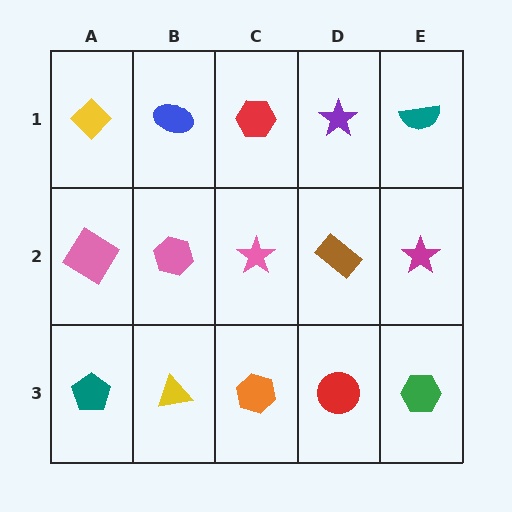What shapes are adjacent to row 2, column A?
A yellow diamond (row 1, column A), a teal pentagon (row 3, column A), a pink hexagon (row 2, column B).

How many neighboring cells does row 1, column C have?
3.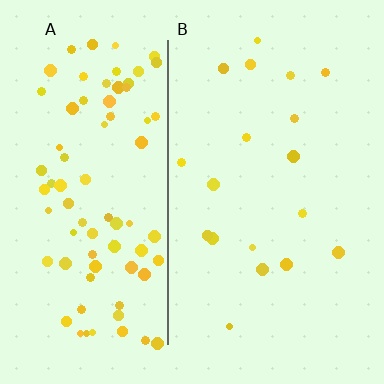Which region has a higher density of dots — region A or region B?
A (the left).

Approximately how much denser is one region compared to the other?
Approximately 4.5× — region A over region B.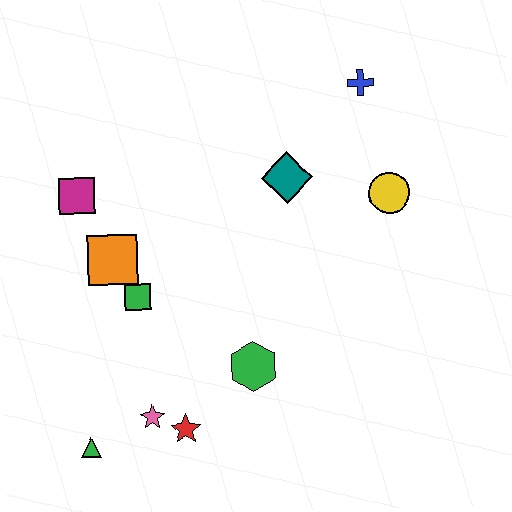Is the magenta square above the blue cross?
No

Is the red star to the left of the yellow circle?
Yes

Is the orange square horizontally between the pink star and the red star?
No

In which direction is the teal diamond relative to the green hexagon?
The teal diamond is above the green hexagon.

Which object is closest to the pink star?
The red star is closest to the pink star.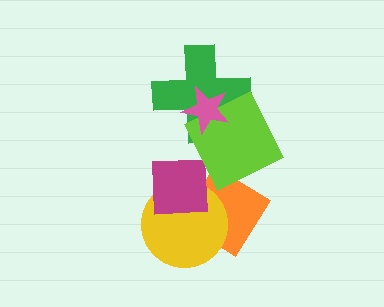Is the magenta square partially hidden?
No, no other shape covers it.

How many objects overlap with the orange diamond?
3 objects overlap with the orange diamond.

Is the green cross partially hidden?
Yes, it is partially covered by another shape.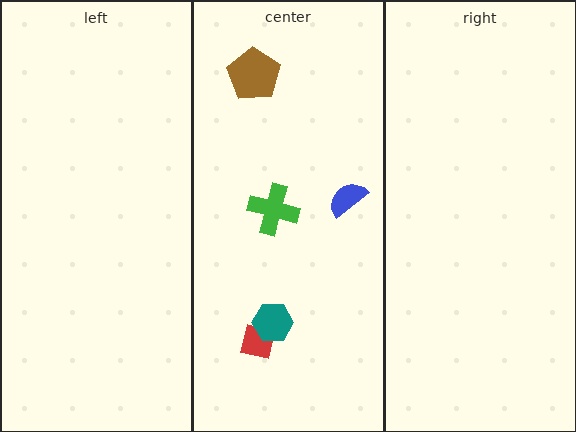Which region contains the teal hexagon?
The center region.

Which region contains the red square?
The center region.